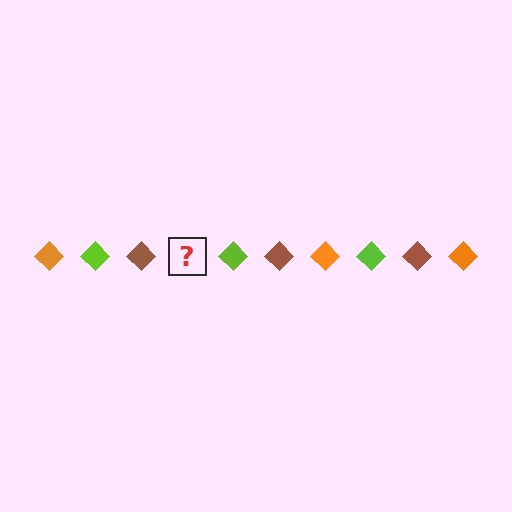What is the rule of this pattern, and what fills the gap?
The rule is that the pattern cycles through orange, lime, brown diamonds. The gap should be filled with an orange diamond.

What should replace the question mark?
The question mark should be replaced with an orange diamond.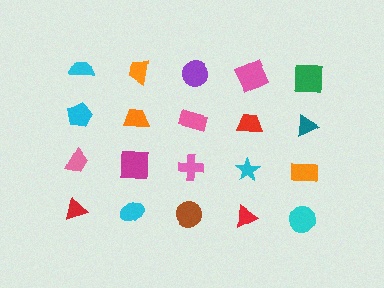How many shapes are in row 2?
5 shapes.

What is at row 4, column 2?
A cyan ellipse.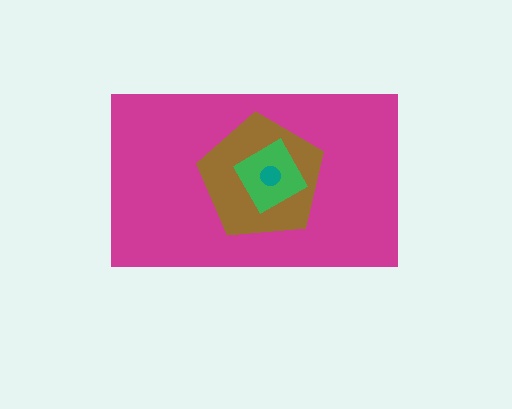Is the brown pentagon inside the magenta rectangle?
Yes.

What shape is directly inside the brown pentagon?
The green diamond.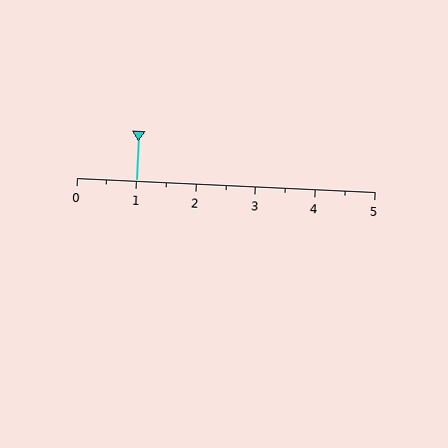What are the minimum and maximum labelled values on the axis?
The axis runs from 0 to 5.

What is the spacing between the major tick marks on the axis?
The major ticks are spaced 1 apart.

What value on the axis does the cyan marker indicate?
The marker indicates approximately 1.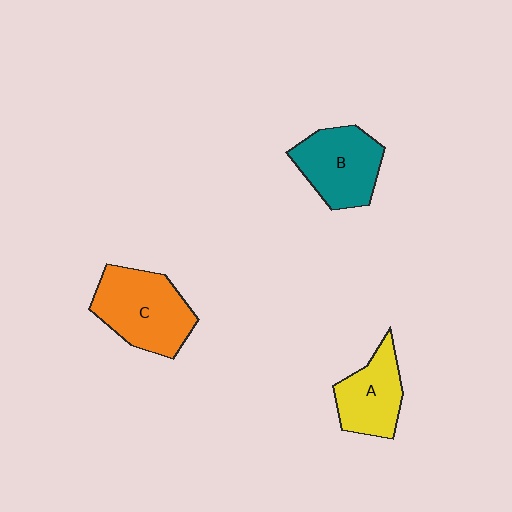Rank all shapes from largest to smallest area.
From largest to smallest: C (orange), B (teal), A (yellow).